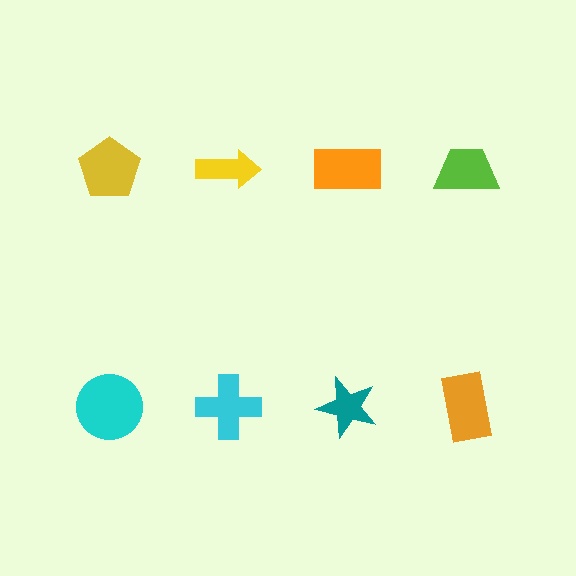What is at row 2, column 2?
A cyan cross.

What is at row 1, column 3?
An orange rectangle.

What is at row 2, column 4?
An orange rectangle.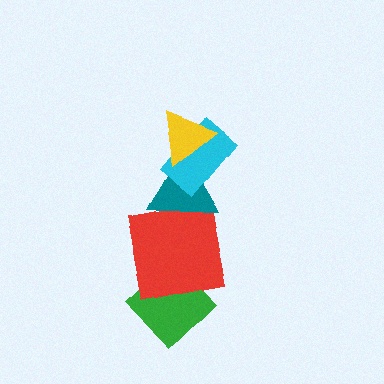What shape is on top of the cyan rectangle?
The yellow triangle is on top of the cyan rectangle.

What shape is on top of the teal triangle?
The cyan rectangle is on top of the teal triangle.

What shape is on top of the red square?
The teal triangle is on top of the red square.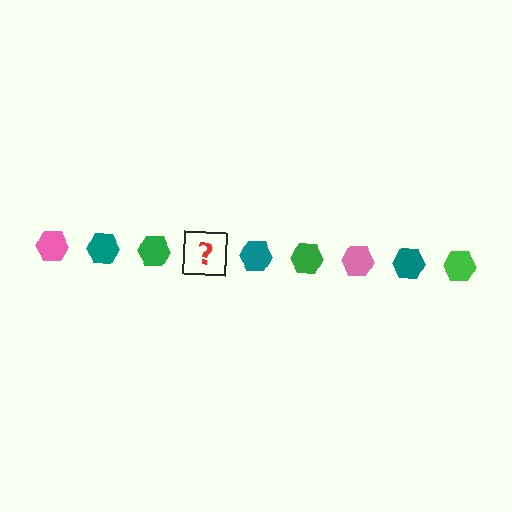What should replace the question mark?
The question mark should be replaced with a pink hexagon.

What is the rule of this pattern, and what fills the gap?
The rule is that the pattern cycles through pink, teal, green hexagons. The gap should be filled with a pink hexagon.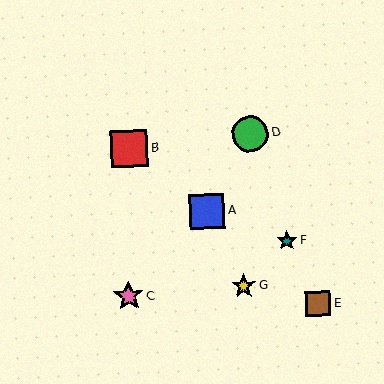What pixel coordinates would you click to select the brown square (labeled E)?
Click at (318, 303) to select the brown square E.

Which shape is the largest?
The red square (labeled B) is the largest.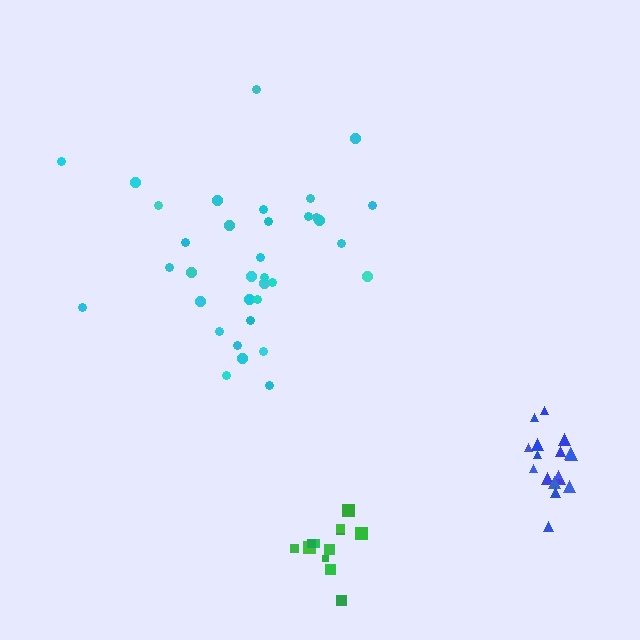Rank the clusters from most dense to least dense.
blue, green, cyan.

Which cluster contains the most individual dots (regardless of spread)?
Cyan (35).